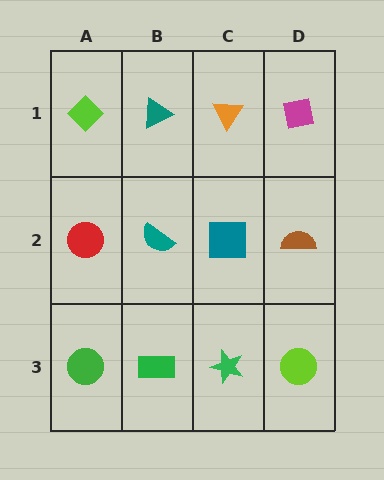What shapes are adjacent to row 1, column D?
A brown semicircle (row 2, column D), an orange triangle (row 1, column C).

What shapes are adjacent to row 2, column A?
A lime diamond (row 1, column A), a green circle (row 3, column A), a teal semicircle (row 2, column B).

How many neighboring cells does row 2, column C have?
4.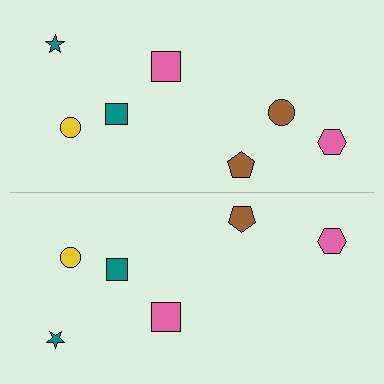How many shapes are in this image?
There are 13 shapes in this image.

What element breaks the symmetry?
A brown circle is missing from the bottom side.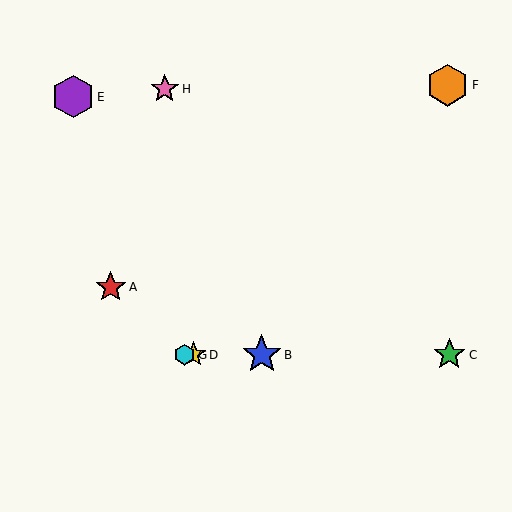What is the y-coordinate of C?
Object C is at y≈355.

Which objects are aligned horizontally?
Objects B, C, D, G are aligned horizontally.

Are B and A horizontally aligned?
No, B is at y≈355 and A is at y≈287.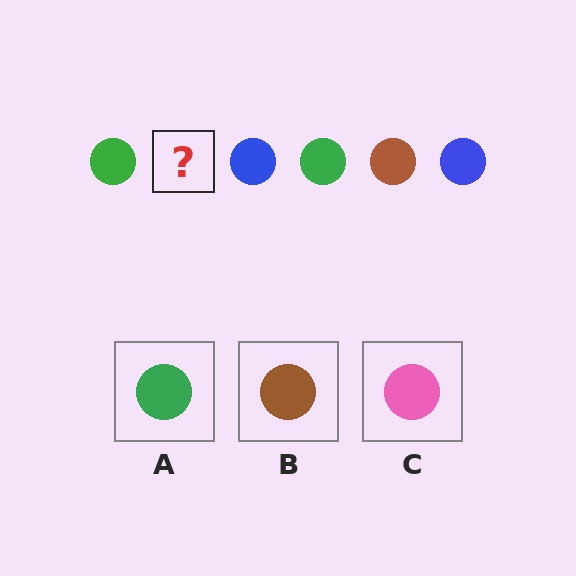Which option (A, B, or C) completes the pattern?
B.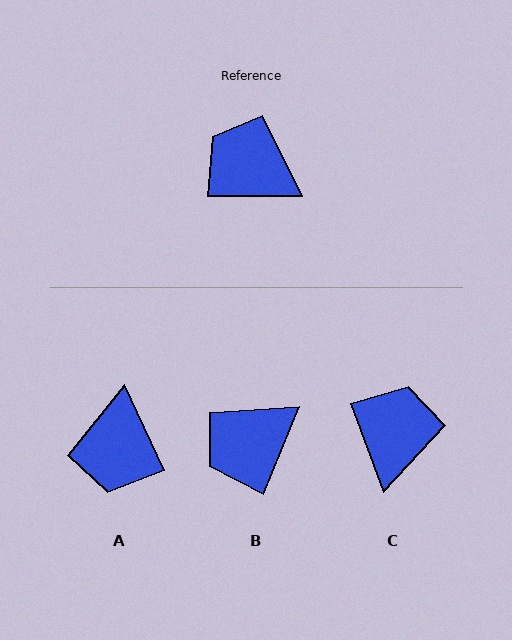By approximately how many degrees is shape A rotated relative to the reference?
Approximately 115 degrees counter-clockwise.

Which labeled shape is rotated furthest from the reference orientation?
A, about 115 degrees away.